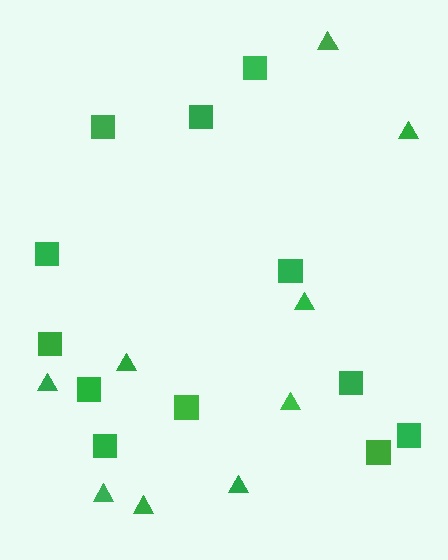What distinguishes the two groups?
There are 2 groups: one group of squares (12) and one group of triangles (9).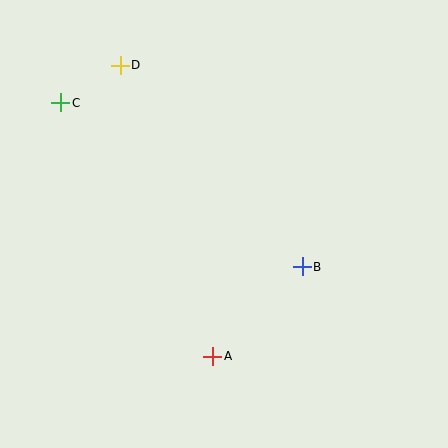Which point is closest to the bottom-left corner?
Point A is closest to the bottom-left corner.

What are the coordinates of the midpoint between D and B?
The midpoint between D and B is at (211, 166).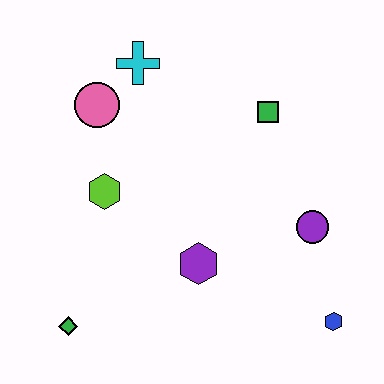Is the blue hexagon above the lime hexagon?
No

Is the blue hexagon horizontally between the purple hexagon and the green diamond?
No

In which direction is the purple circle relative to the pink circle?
The purple circle is to the right of the pink circle.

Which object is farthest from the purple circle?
The green diamond is farthest from the purple circle.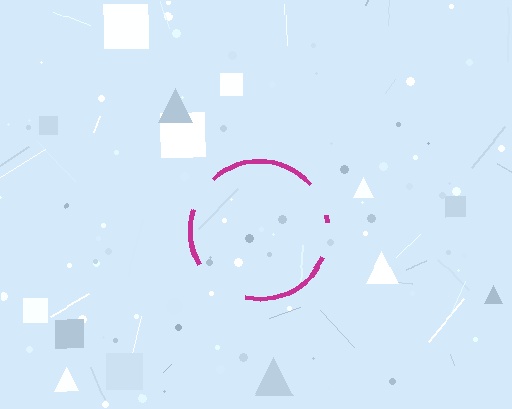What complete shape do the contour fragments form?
The contour fragments form a circle.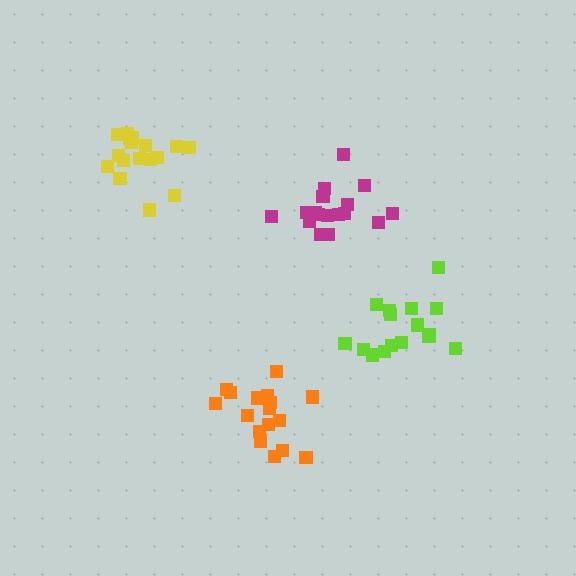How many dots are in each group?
Group 1: 17 dots, Group 2: 17 dots, Group 3: 16 dots, Group 4: 17 dots (67 total).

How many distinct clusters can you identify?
There are 4 distinct clusters.